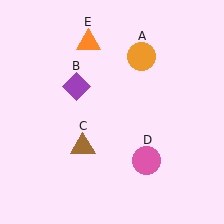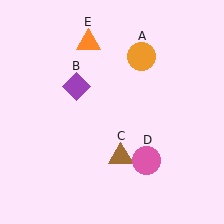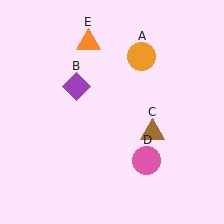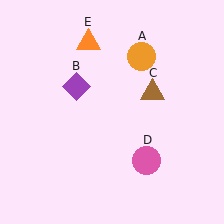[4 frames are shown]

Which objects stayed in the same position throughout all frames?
Orange circle (object A) and purple diamond (object B) and pink circle (object D) and orange triangle (object E) remained stationary.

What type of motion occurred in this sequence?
The brown triangle (object C) rotated counterclockwise around the center of the scene.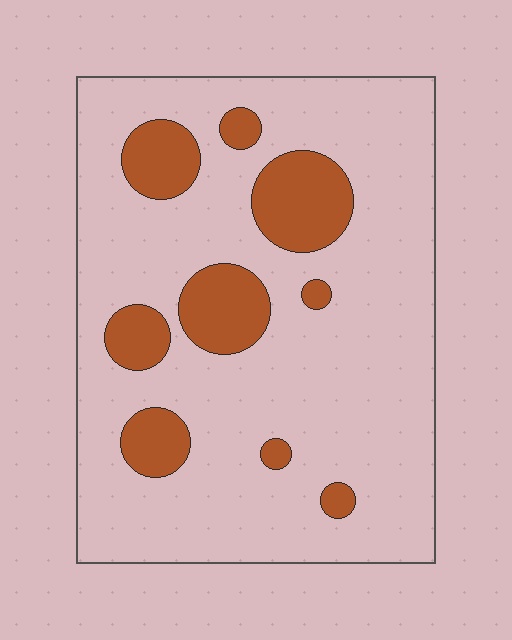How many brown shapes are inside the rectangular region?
9.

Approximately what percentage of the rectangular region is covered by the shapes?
Approximately 20%.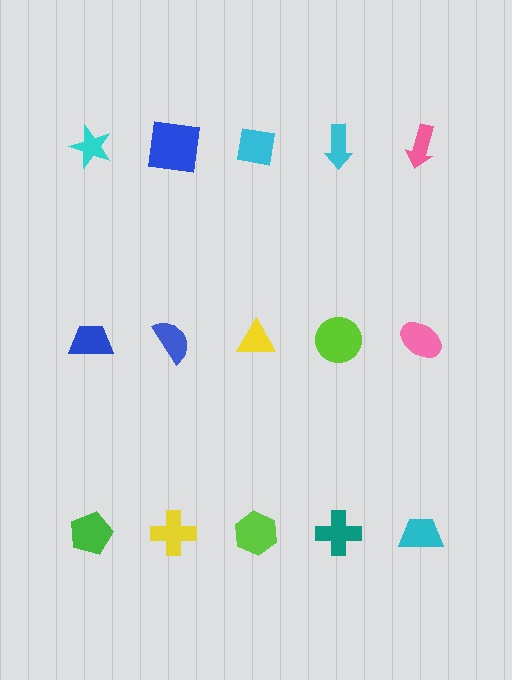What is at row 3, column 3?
A lime hexagon.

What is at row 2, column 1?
A blue trapezoid.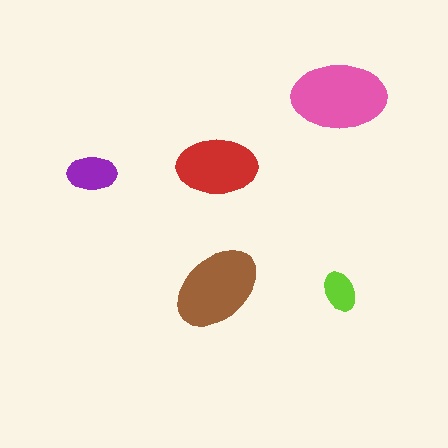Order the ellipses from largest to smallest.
the pink one, the brown one, the red one, the purple one, the lime one.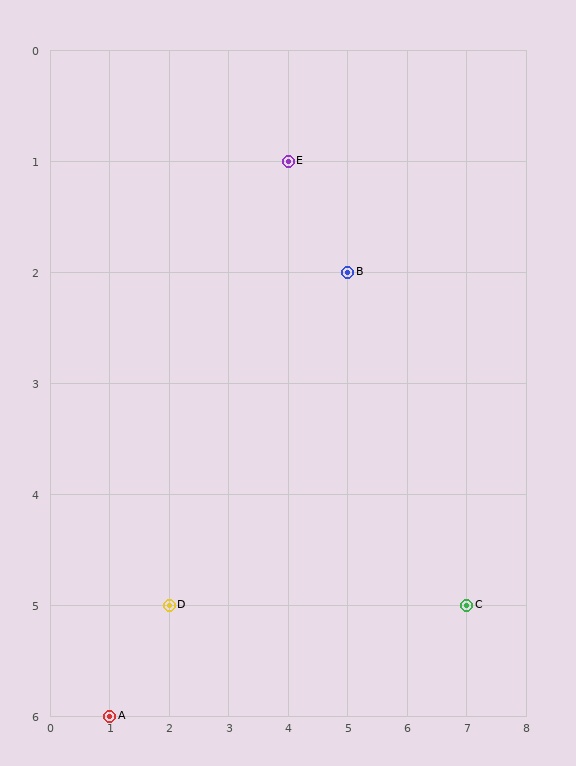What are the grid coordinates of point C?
Point C is at grid coordinates (7, 5).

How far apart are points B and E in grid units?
Points B and E are 1 column and 1 row apart (about 1.4 grid units diagonally).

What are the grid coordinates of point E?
Point E is at grid coordinates (4, 1).